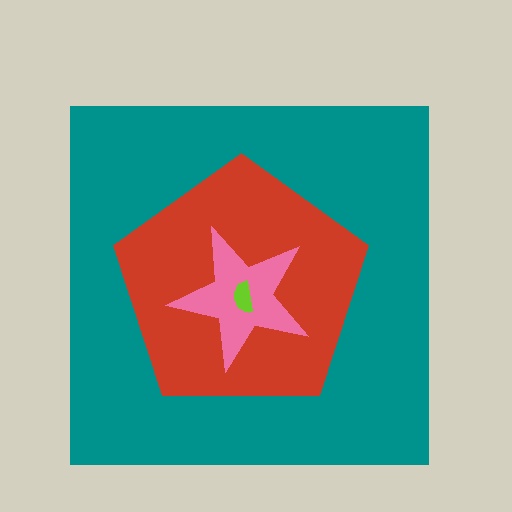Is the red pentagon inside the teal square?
Yes.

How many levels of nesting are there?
4.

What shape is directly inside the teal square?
The red pentagon.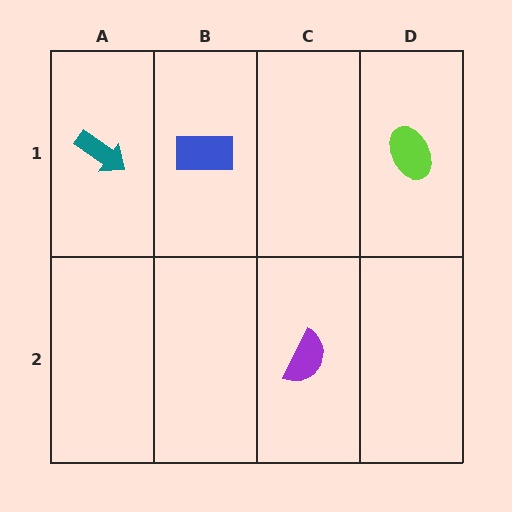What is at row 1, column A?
A teal arrow.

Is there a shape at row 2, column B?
No, that cell is empty.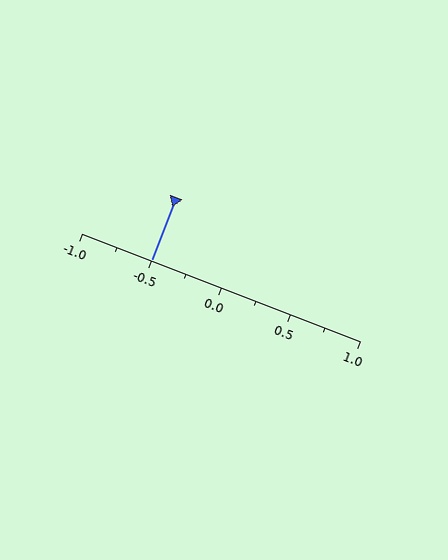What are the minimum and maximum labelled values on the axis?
The axis runs from -1.0 to 1.0.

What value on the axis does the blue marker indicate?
The marker indicates approximately -0.5.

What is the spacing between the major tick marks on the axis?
The major ticks are spaced 0.5 apart.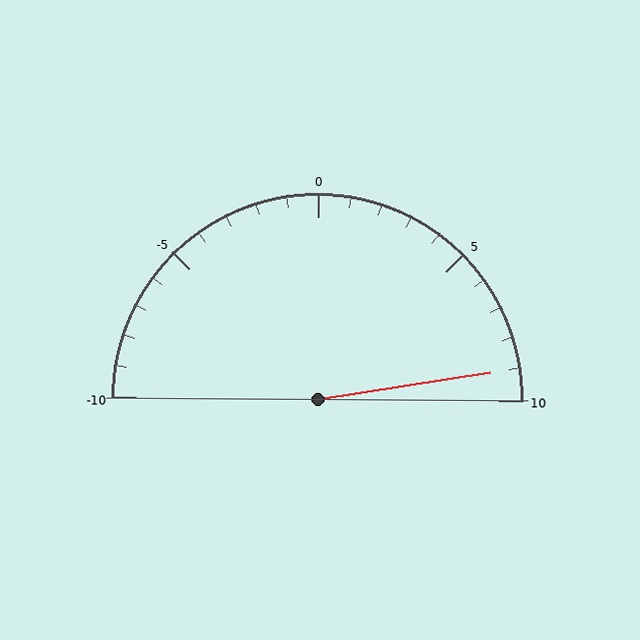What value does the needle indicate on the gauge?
The needle indicates approximately 9.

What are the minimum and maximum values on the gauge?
The gauge ranges from -10 to 10.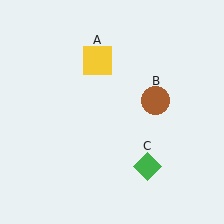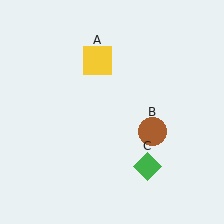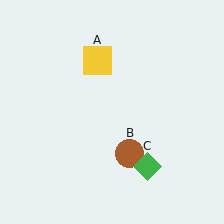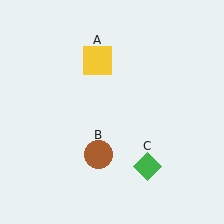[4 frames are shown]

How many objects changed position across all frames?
1 object changed position: brown circle (object B).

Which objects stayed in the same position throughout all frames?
Yellow square (object A) and green diamond (object C) remained stationary.